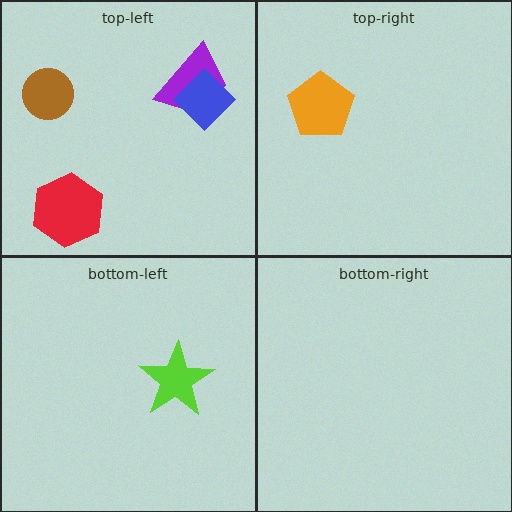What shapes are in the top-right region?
The orange pentagon.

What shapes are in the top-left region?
The purple trapezoid, the blue diamond, the red hexagon, the brown circle.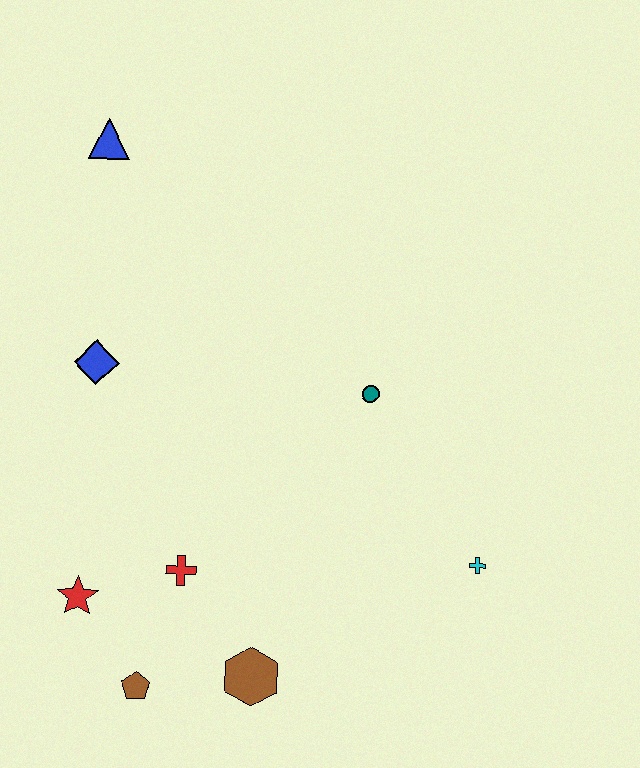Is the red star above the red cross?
No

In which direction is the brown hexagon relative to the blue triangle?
The brown hexagon is below the blue triangle.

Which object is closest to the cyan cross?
The teal circle is closest to the cyan cross.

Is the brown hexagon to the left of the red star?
No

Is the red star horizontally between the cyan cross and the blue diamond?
No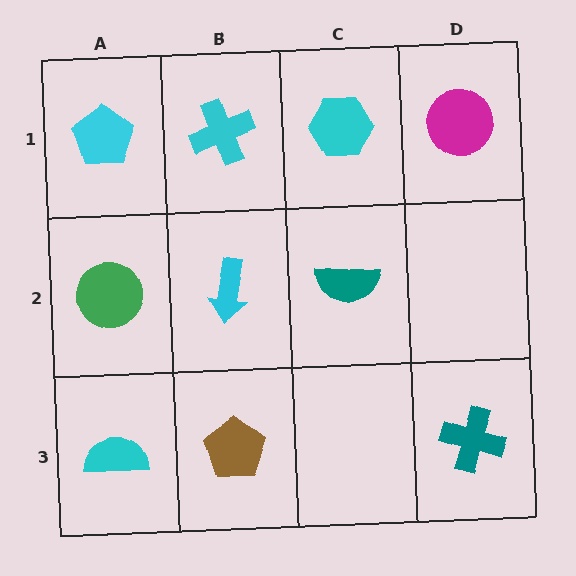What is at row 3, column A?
A cyan semicircle.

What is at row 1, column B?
A cyan cross.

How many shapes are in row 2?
3 shapes.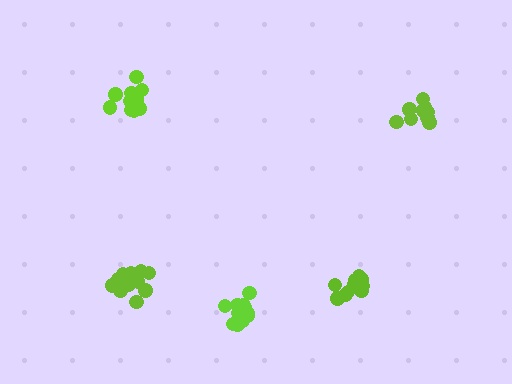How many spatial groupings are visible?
There are 5 spatial groupings.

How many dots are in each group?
Group 1: 15 dots, Group 2: 12 dots, Group 3: 11 dots, Group 4: 10 dots, Group 5: 16 dots (64 total).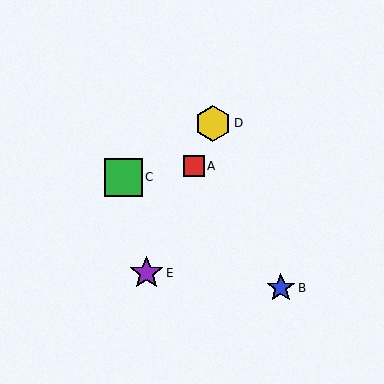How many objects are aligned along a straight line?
3 objects (A, D, E) are aligned along a straight line.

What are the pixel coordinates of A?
Object A is at (194, 166).